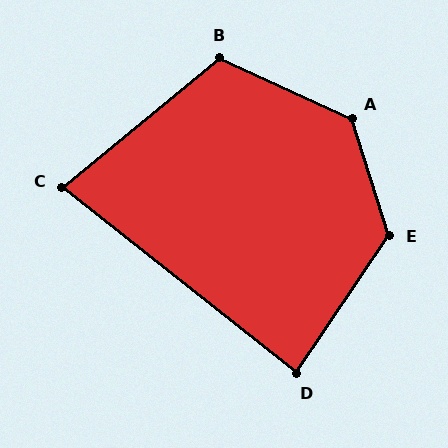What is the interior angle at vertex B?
Approximately 116 degrees (obtuse).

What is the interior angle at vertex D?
Approximately 86 degrees (approximately right).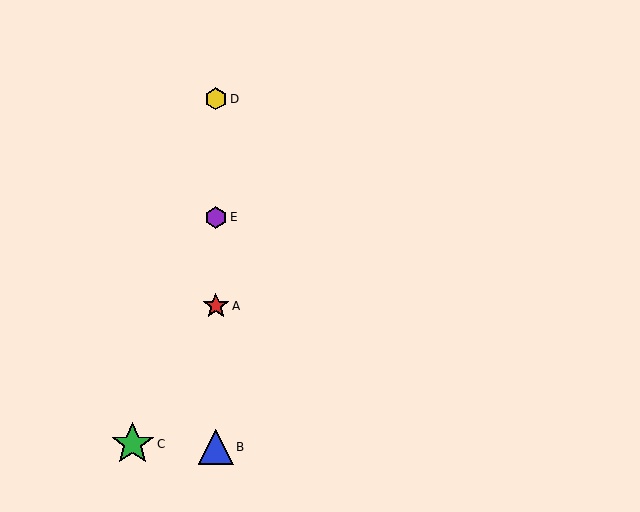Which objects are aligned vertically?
Objects A, B, D, E are aligned vertically.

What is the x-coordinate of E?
Object E is at x≈216.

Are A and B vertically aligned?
Yes, both are at x≈216.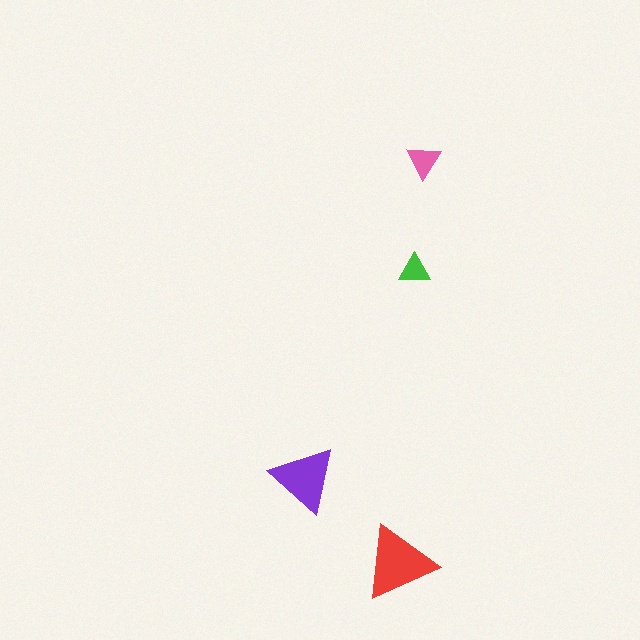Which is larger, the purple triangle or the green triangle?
The purple one.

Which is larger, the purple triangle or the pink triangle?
The purple one.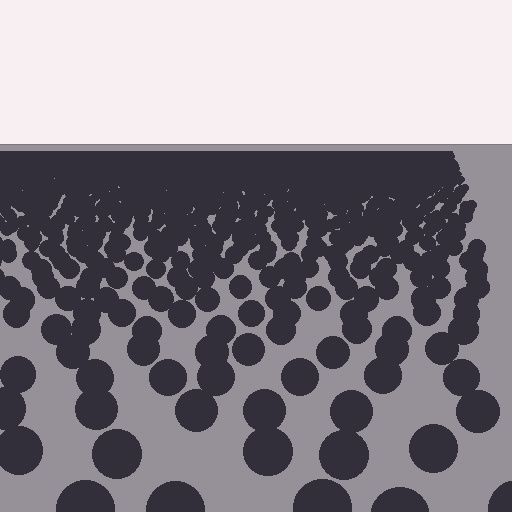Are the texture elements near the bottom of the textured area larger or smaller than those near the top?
Larger. Near the bottom, elements are closer to the viewer and appear at a bigger on-screen size.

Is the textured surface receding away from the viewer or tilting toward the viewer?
The surface is receding away from the viewer. Texture elements get smaller and denser toward the top.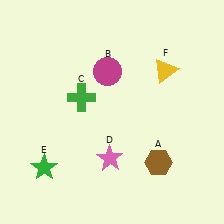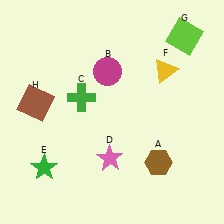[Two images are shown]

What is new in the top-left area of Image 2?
A brown square (H) was added in the top-left area of Image 2.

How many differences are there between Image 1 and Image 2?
There are 2 differences between the two images.